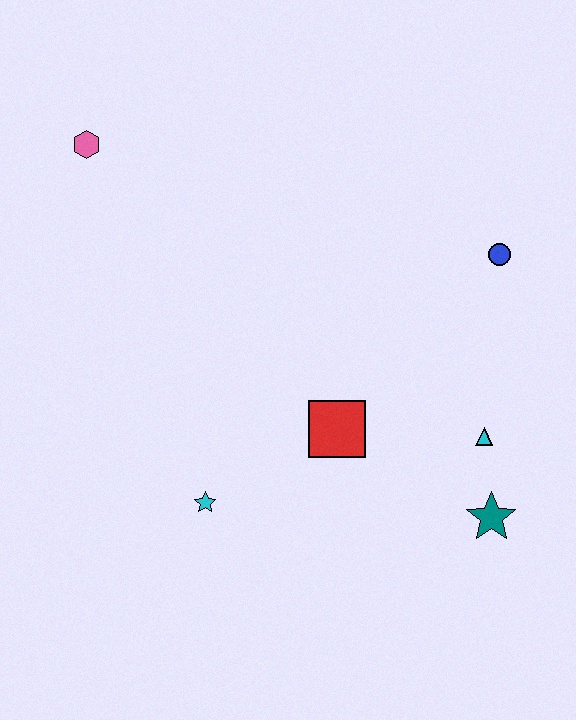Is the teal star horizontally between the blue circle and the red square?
Yes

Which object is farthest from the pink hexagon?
The teal star is farthest from the pink hexagon.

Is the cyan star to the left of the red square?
Yes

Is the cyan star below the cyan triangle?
Yes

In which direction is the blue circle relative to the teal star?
The blue circle is above the teal star.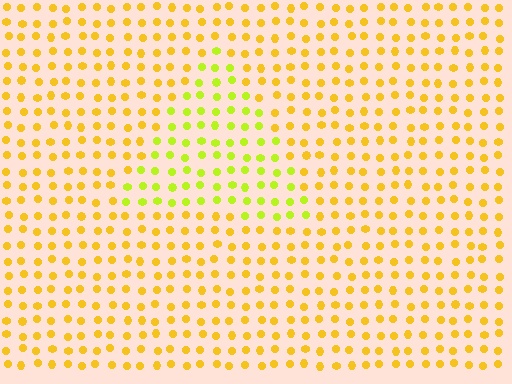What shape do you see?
I see a triangle.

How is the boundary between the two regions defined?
The boundary is defined purely by a slight shift in hue (about 32 degrees). Spacing, size, and orientation are identical on both sides.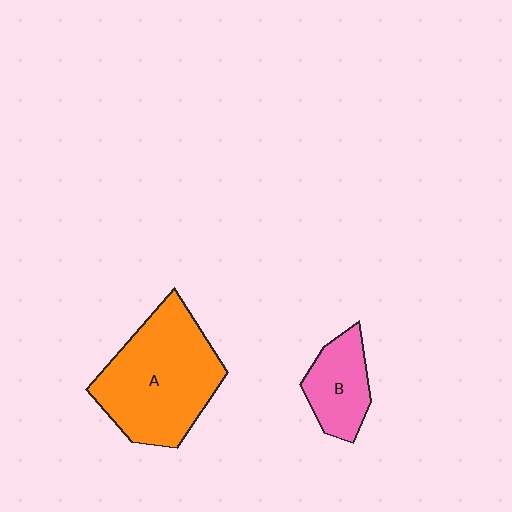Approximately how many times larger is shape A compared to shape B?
Approximately 2.3 times.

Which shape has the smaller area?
Shape B (pink).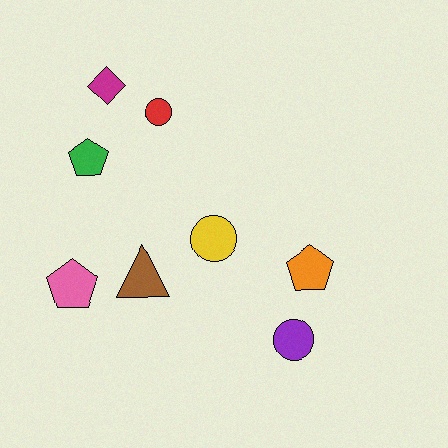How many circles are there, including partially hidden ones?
There are 3 circles.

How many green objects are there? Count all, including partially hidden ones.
There is 1 green object.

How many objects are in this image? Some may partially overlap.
There are 8 objects.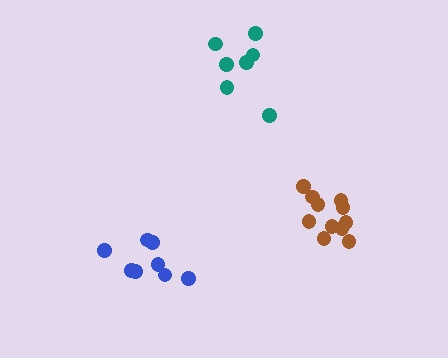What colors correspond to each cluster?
The clusters are colored: brown, blue, teal.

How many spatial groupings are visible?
There are 3 spatial groupings.